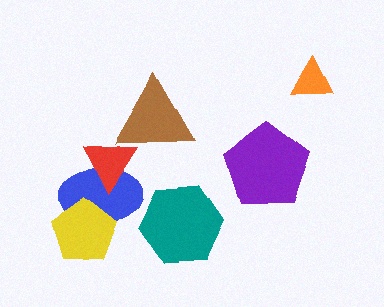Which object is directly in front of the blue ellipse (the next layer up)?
The yellow pentagon is directly in front of the blue ellipse.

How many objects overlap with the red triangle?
2 objects overlap with the red triangle.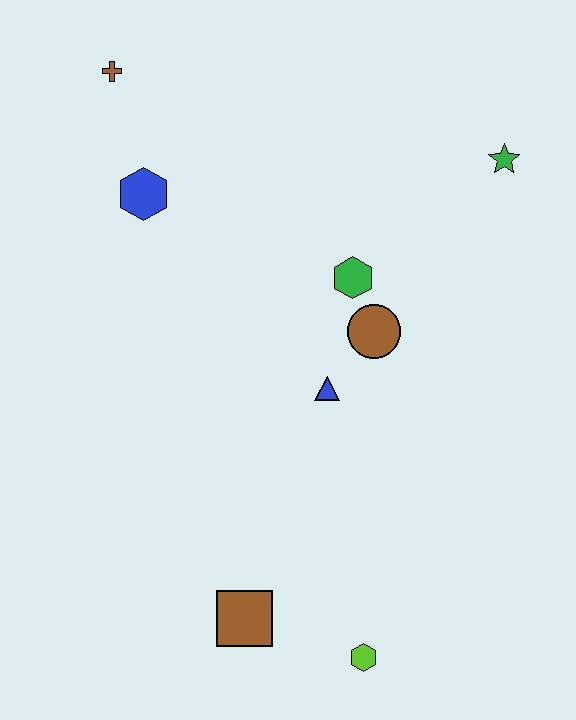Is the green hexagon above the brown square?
Yes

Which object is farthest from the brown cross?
The lime hexagon is farthest from the brown cross.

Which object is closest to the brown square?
The lime hexagon is closest to the brown square.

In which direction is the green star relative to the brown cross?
The green star is to the right of the brown cross.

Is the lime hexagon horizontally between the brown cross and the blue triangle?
No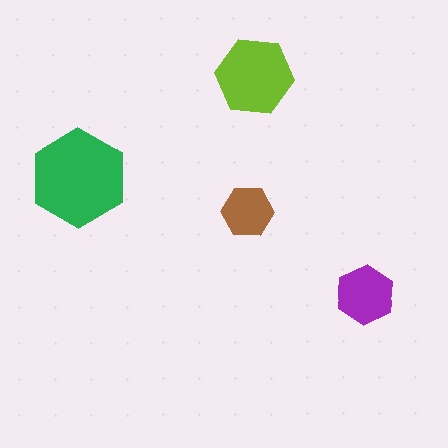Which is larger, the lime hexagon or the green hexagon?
The green one.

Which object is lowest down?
The purple hexagon is bottommost.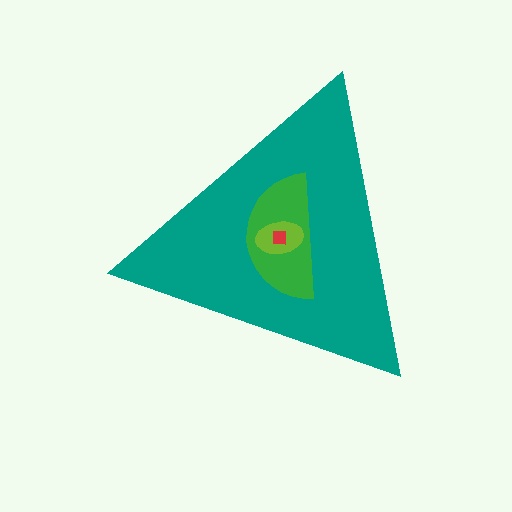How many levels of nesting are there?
4.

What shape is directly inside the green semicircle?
The lime ellipse.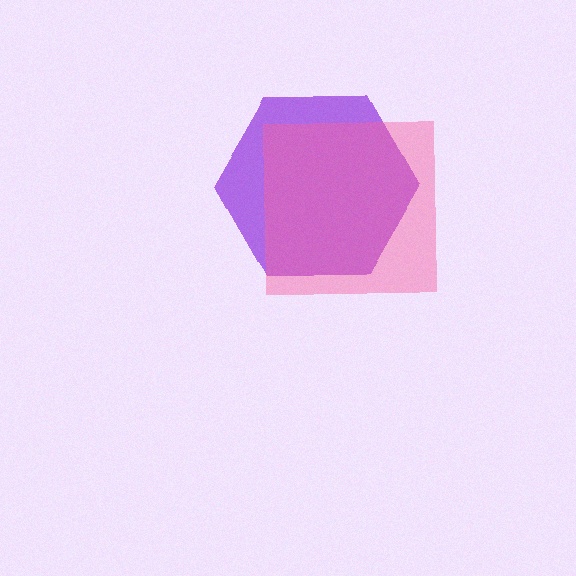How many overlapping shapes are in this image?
There are 2 overlapping shapes in the image.